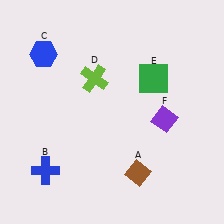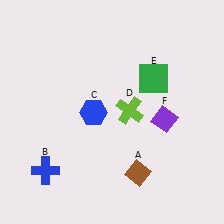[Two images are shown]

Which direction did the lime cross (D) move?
The lime cross (D) moved right.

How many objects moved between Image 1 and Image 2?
2 objects moved between the two images.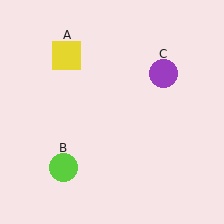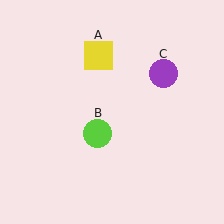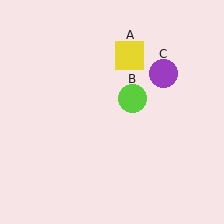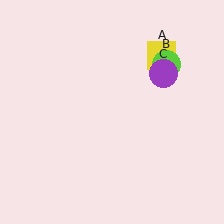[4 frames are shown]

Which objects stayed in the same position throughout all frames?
Purple circle (object C) remained stationary.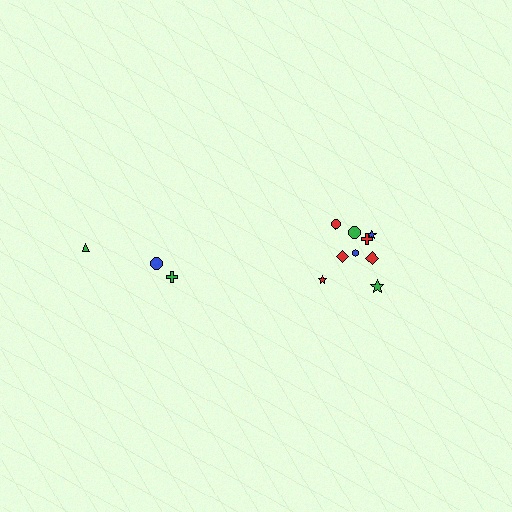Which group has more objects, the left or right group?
The right group.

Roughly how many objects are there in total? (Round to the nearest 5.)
Roughly 15 objects in total.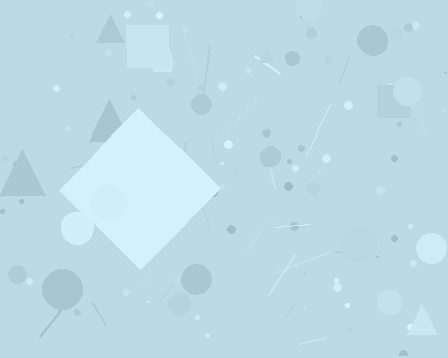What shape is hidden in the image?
A diamond is hidden in the image.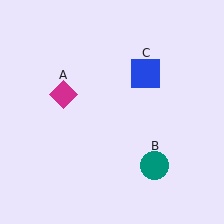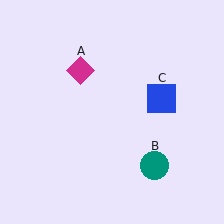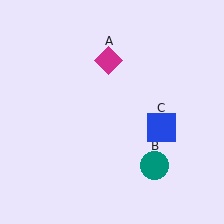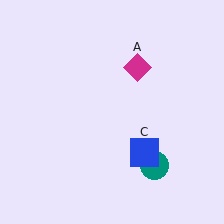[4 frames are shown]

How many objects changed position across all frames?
2 objects changed position: magenta diamond (object A), blue square (object C).